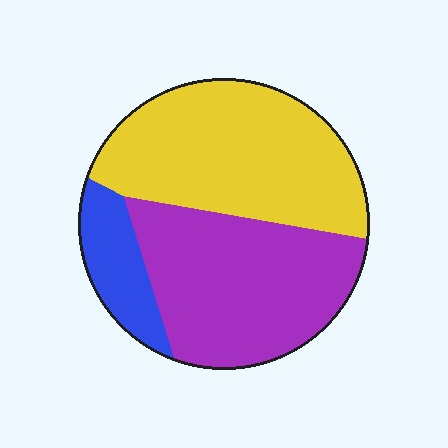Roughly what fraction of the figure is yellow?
Yellow covers around 45% of the figure.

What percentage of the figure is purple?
Purple covers about 40% of the figure.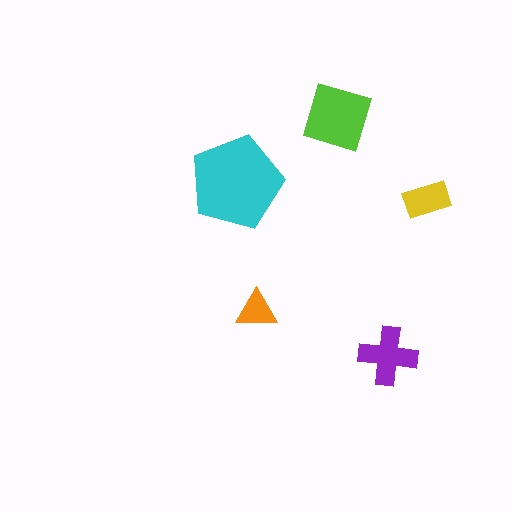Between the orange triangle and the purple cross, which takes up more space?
The purple cross.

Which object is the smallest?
The orange triangle.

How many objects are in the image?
There are 5 objects in the image.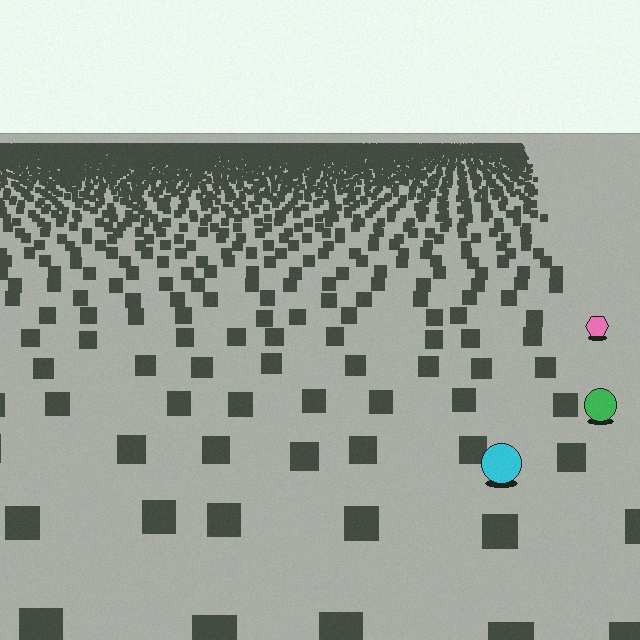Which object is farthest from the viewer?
The pink hexagon is farthest from the viewer. It appears smaller and the ground texture around it is denser.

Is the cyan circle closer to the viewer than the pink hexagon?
Yes. The cyan circle is closer — you can tell from the texture gradient: the ground texture is coarser near it.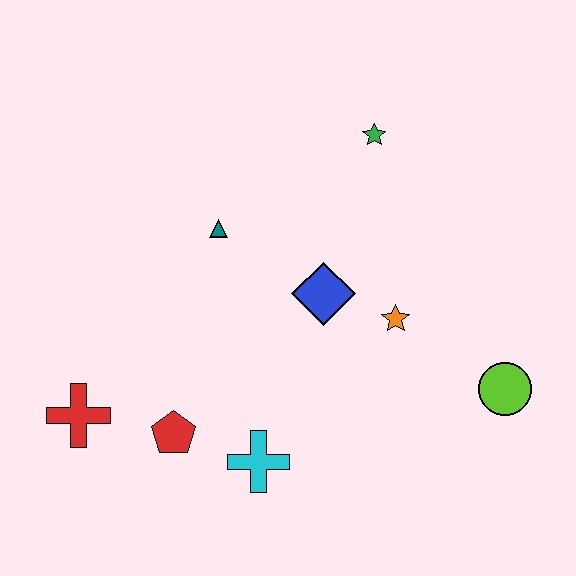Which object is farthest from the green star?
The red cross is farthest from the green star.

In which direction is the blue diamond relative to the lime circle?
The blue diamond is to the left of the lime circle.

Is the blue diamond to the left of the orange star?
Yes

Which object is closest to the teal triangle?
The blue diamond is closest to the teal triangle.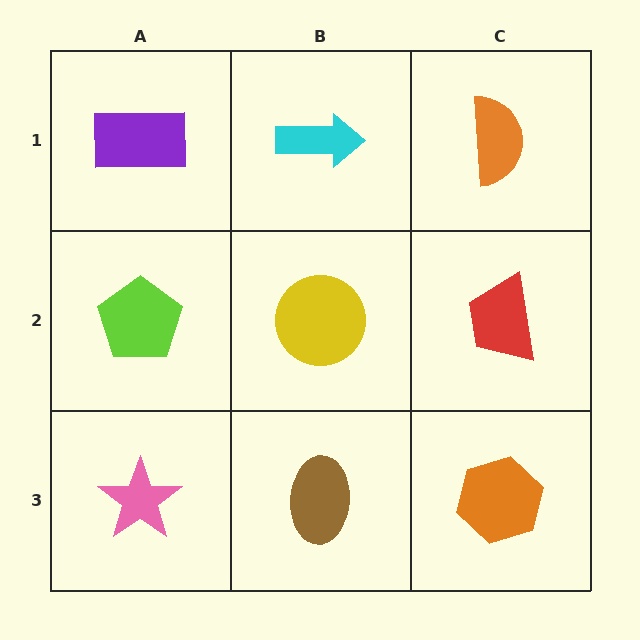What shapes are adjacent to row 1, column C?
A red trapezoid (row 2, column C), a cyan arrow (row 1, column B).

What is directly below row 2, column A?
A pink star.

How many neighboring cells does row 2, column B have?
4.